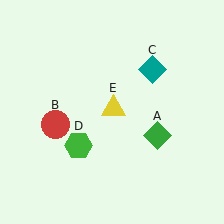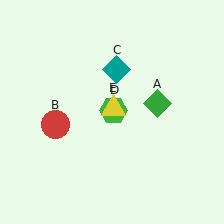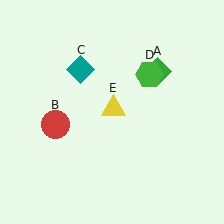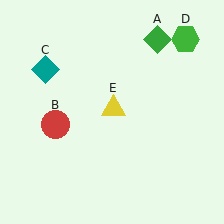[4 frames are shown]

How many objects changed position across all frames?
3 objects changed position: green diamond (object A), teal diamond (object C), green hexagon (object D).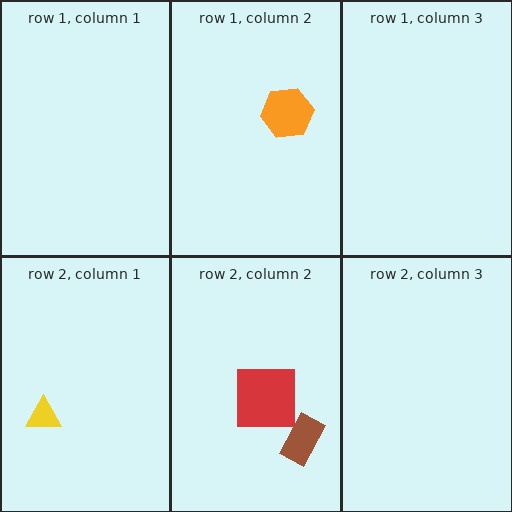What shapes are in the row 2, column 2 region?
The red square, the brown rectangle.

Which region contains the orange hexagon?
The row 1, column 2 region.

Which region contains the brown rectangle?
The row 2, column 2 region.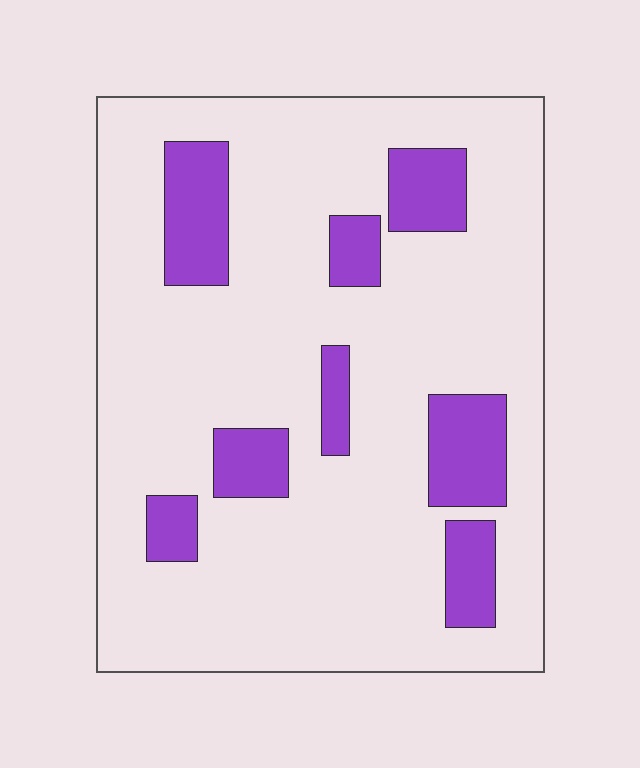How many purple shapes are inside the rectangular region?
8.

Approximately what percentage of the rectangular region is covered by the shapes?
Approximately 20%.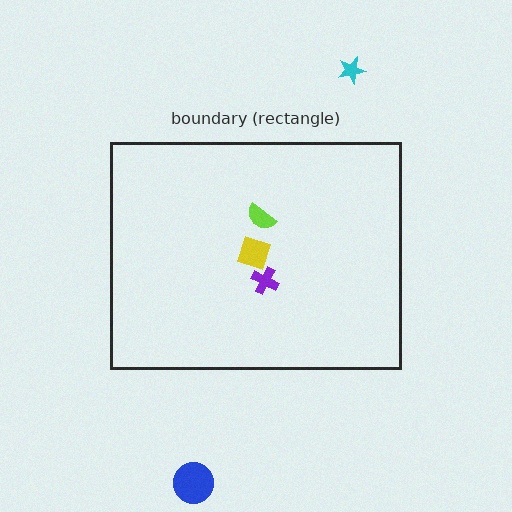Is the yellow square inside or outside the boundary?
Inside.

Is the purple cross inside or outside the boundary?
Inside.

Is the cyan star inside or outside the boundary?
Outside.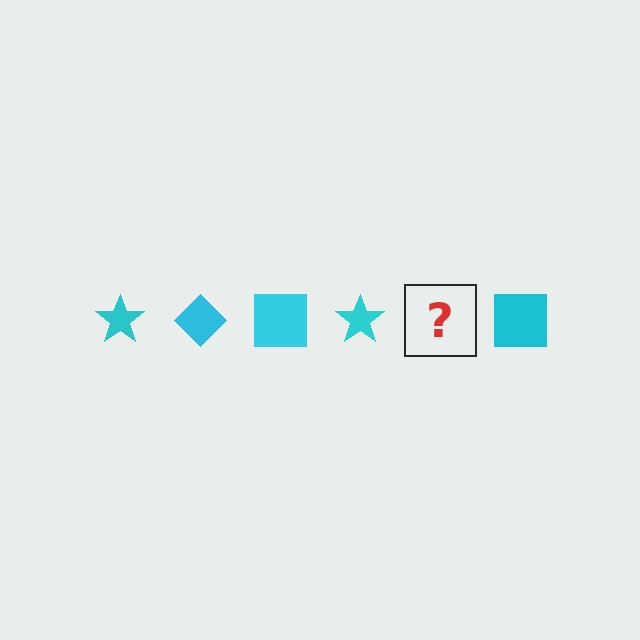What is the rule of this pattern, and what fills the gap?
The rule is that the pattern cycles through star, diamond, square shapes in cyan. The gap should be filled with a cyan diamond.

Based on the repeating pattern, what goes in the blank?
The blank should be a cyan diamond.